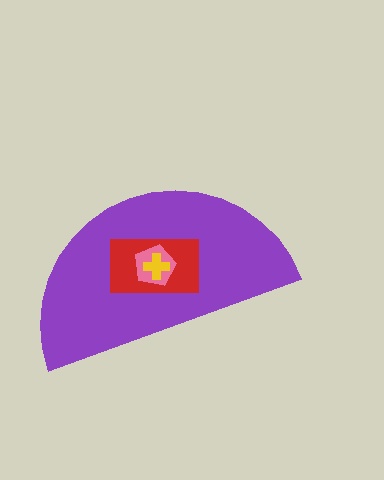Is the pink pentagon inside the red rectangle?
Yes.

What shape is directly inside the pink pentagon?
The yellow cross.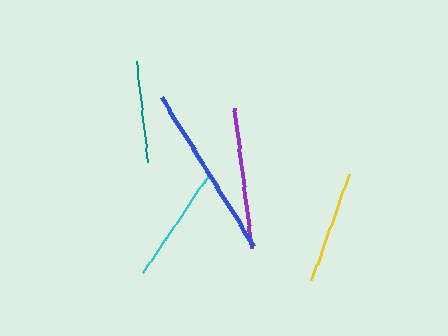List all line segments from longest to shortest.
From longest to shortest: blue, purple, cyan, yellow, teal.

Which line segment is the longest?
The blue line is the longest at approximately 175 pixels.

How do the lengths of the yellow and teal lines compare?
The yellow and teal lines are approximately the same length.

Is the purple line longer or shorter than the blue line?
The blue line is longer than the purple line.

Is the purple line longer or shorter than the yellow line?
The purple line is longer than the yellow line.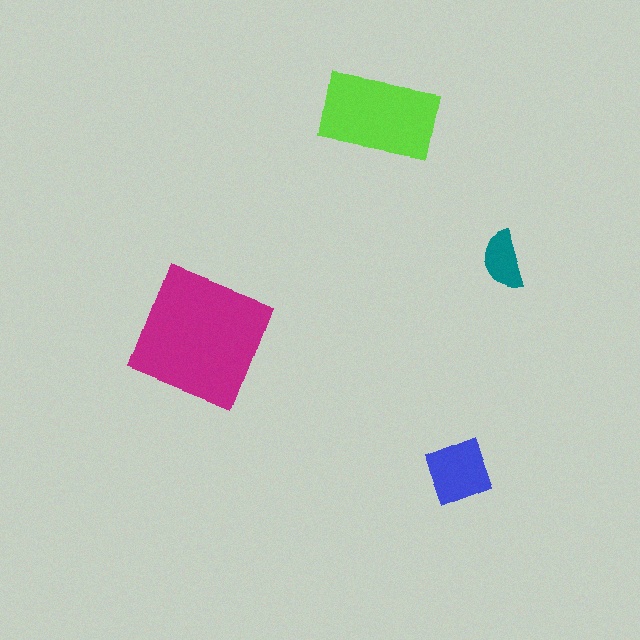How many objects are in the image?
There are 4 objects in the image.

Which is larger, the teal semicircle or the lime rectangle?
The lime rectangle.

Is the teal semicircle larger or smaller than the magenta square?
Smaller.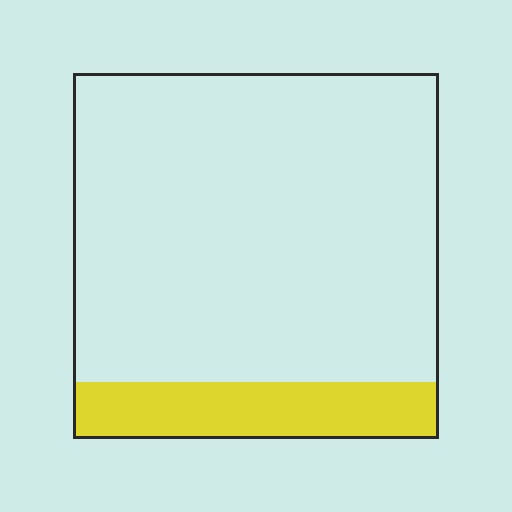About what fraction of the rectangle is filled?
About one sixth (1/6).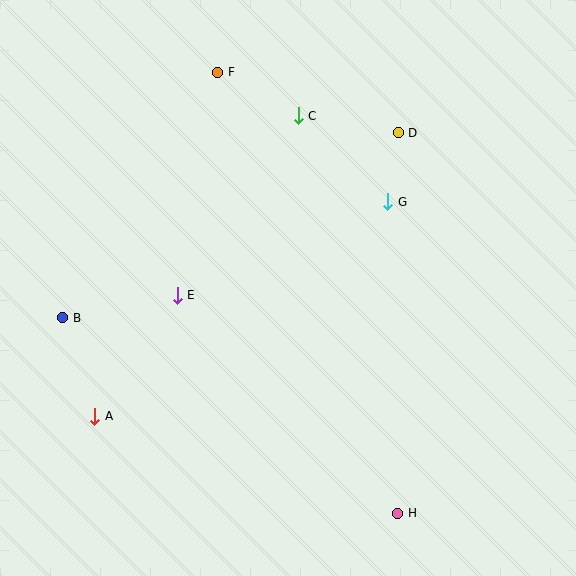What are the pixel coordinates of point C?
Point C is at (298, 116).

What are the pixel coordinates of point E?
Point E is at (177, 295).